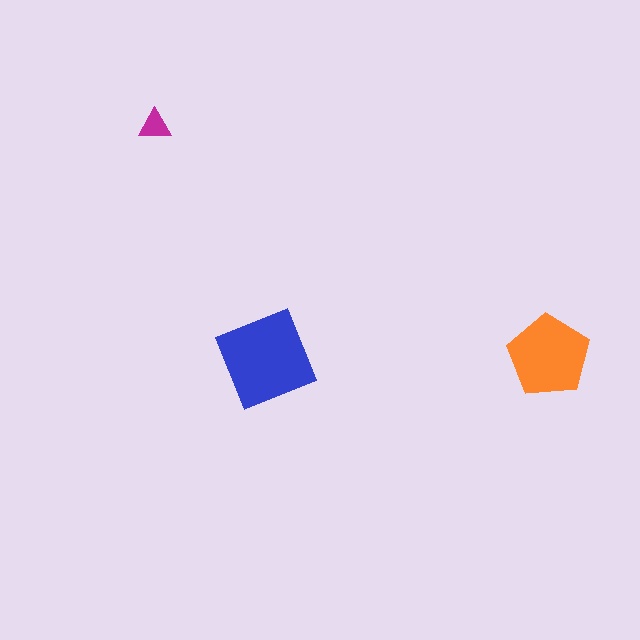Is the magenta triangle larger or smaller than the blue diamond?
Smaller.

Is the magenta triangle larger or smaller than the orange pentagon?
Smaller.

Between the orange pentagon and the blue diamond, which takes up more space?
The blue diamond.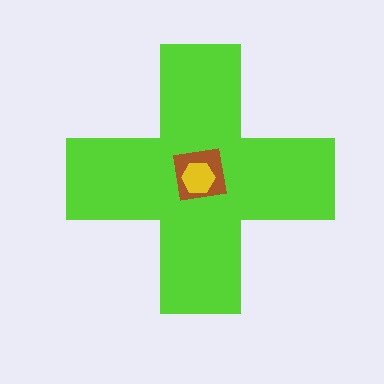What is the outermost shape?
The lime cross.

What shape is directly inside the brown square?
The yellow hexagon.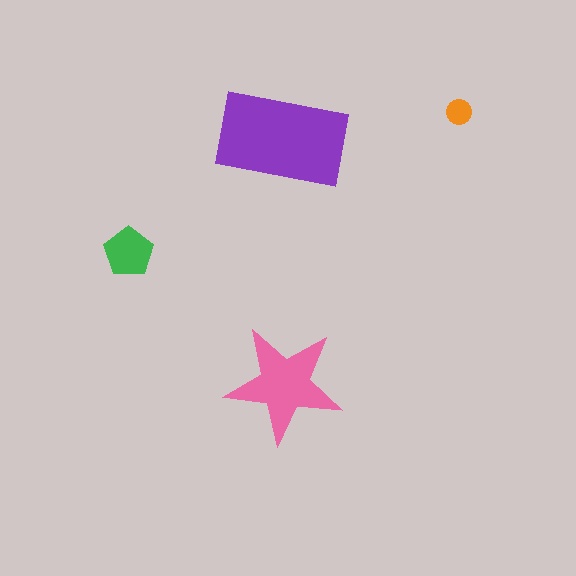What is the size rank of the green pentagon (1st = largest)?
3rd.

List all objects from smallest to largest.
The orange circle, the green pentagon, the pink star, the purple rectangle.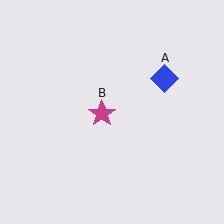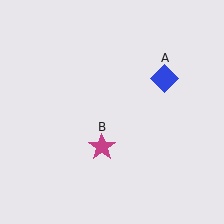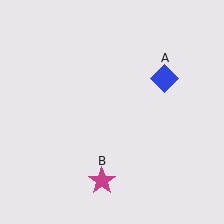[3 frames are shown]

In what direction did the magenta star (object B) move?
The magenta star (object B) moved down.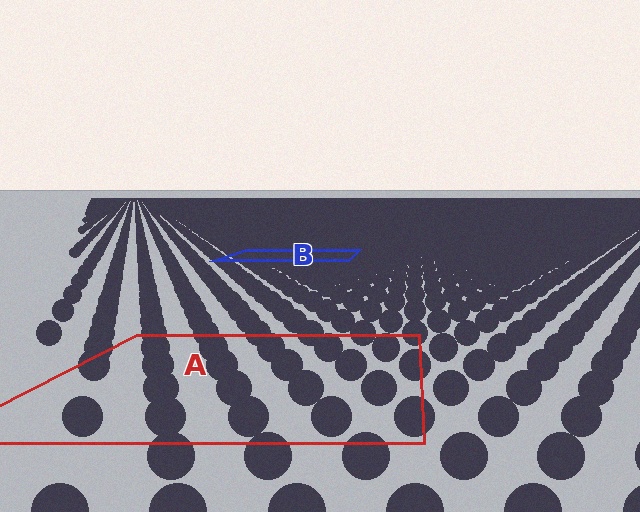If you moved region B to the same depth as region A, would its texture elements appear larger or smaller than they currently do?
They would appear larger. At a closer depth, the same texture elements are projected at a bigger on-screen size.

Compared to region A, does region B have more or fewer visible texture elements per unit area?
Region B has more texture elements per unit area — they are packed more densely because it is farther away.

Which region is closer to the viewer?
Region A is closer. The texture elements there are larger and more spread out.